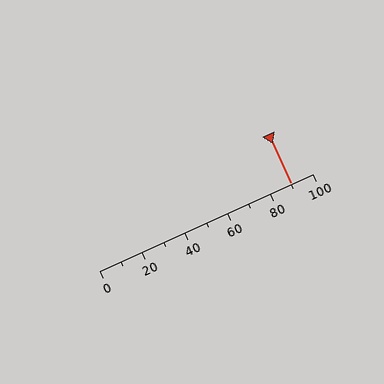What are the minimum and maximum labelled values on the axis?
The axis runs from 0 to 100.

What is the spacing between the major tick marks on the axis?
The major ticks are spaced 20 apart.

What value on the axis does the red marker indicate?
The marker indicates approximately 90.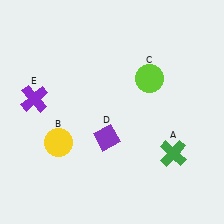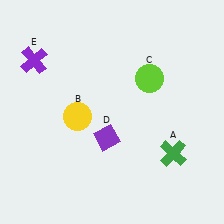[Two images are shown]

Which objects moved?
The objects that moved are: the yellow circle (B), the purple cross (E).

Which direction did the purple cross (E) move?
The purple cross (E) moved up.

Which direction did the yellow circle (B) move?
The yellow circle (B) moved up.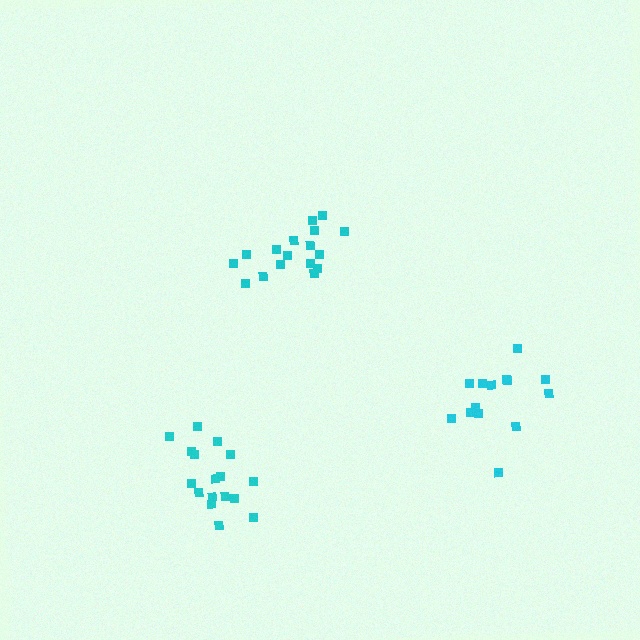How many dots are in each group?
Group 1: 17 dots, Group 2: 14 dots, Group 3: 17 dots (48 total).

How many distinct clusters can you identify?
There are 3 distinct clusters.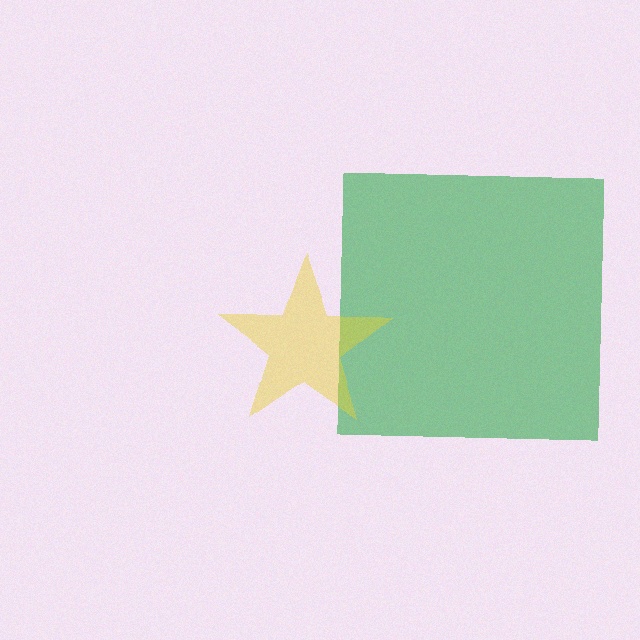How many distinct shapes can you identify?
There are 2 distinct shapes: a green square, a yellow star.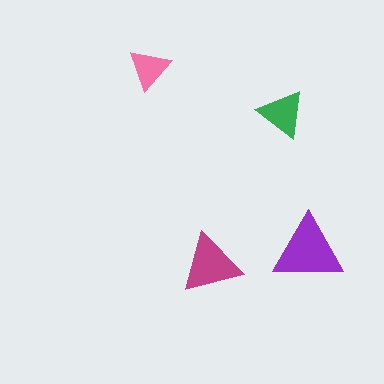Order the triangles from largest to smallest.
the purple one, the magenta one, the green one, the pink one.